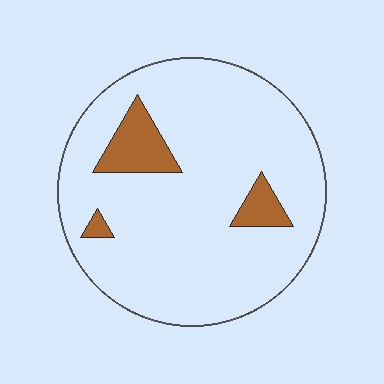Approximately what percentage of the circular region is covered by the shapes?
Approximately 10%.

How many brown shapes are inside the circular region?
3.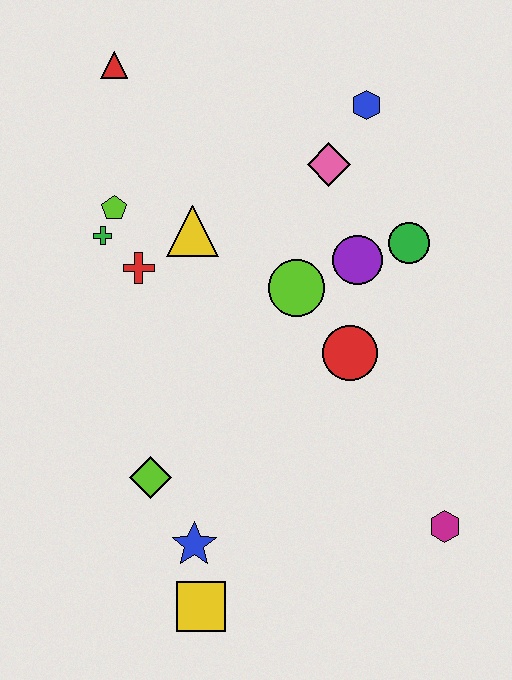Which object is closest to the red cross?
The green cross is closest to the red cross.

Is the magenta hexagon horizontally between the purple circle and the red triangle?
No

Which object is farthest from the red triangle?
The magenta hexagon is farthest from the red triangle.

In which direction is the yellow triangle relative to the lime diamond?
The yellow triangle is above the lime diamond.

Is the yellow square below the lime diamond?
Yes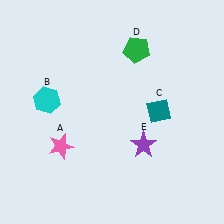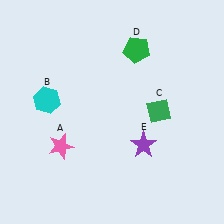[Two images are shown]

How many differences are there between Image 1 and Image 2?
There is 1 difference between the two images.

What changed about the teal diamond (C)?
In Image 1, C is teal. In Image 2, it changed to green.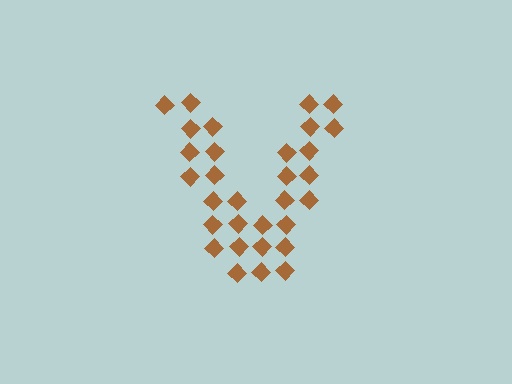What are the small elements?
The small elements are diamonds.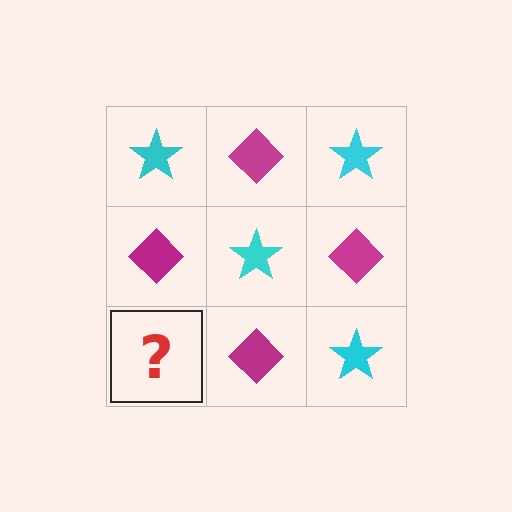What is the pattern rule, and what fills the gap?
The rule is that it alternates cyan star and magenta diamond in a checkerboard pattern. The gap should be filled with a cyan star.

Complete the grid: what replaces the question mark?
The question mark should be replaced with a cyan star.